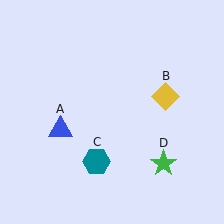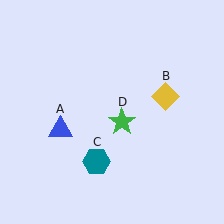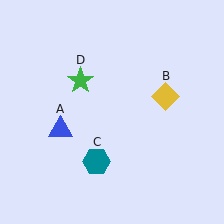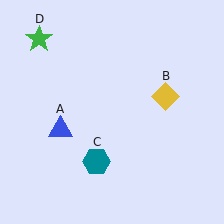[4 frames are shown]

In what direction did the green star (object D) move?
The green star (object D) moved up and to the left.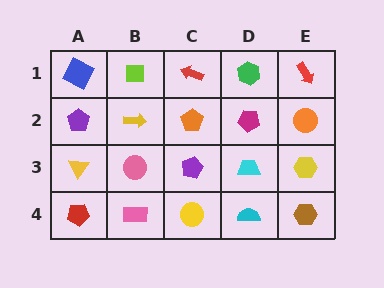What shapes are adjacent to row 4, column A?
A yellow triangle (row 3, column A), a pink rectangle (row 4, column B).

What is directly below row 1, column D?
A magenta pentagon.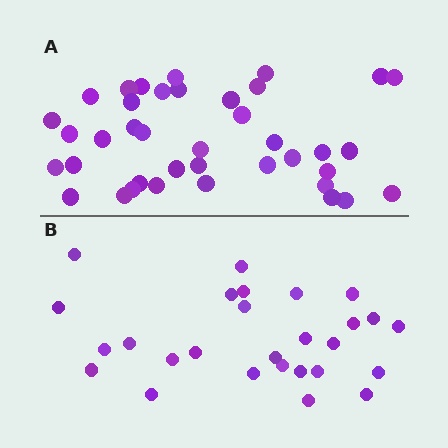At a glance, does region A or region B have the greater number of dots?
Region A (the top region) has more dots.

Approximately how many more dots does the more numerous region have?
Region A has roughly 12 or so more dots than region B.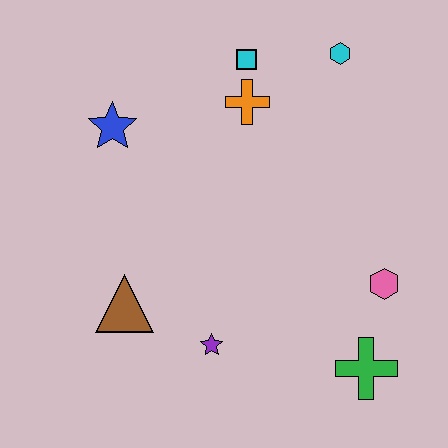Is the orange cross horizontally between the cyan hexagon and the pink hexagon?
No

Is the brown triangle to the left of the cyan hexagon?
Yes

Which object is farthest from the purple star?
The cyan hexagon is farthest from the purple star.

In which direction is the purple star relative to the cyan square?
The purple star is below the cyan square.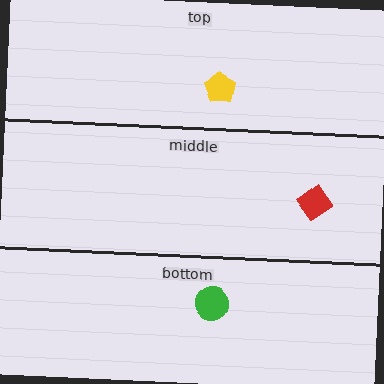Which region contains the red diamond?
The middle region.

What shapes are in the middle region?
The red diamond.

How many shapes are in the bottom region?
1.